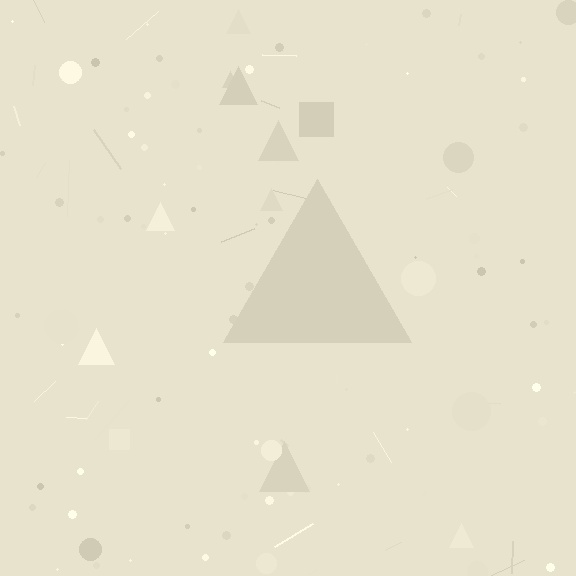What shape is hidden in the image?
A triangle is hidden in the image.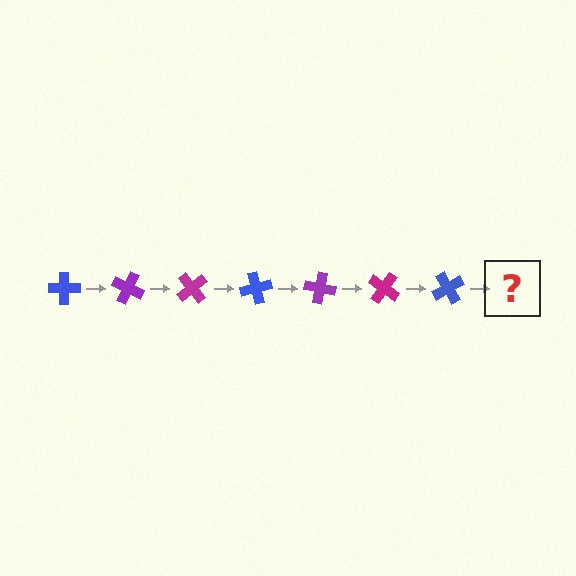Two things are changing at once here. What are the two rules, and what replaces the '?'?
The two rules are that it rotates 25 degrees each step and the color cycles through blue, purple, and magenta. The '?' should be a purple cross, rotated 175 degrees from the start.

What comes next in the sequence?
The next element should be a purple cross, rotated 175 degrees from the start.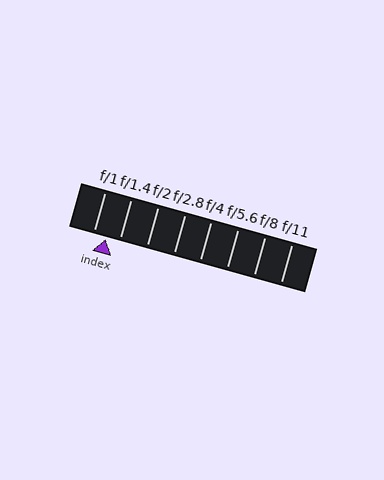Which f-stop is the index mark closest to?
The index mark is closest to f/1.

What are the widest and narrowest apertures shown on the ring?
The widest aperture shown is f/1 and the narrowest is f/11.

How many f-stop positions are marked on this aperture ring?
There are 8 f-stop positions marked.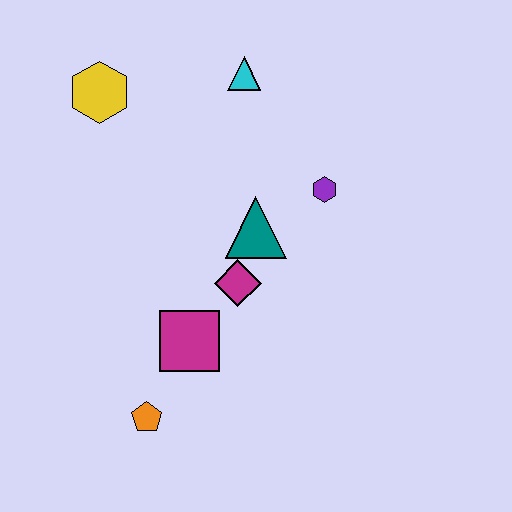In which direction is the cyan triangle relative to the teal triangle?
The cyan triangle is above the teal triangle.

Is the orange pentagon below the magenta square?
Yes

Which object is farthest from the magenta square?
The cyan triangle is farthest from the magenta square.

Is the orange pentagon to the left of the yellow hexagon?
No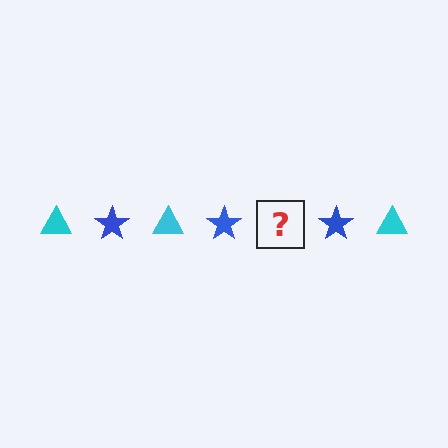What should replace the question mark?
The question mark should be replaced with a cyan triangle.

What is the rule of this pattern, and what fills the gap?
The rule is that the pattern alternates between cyan triangle and blue star. The gap should be filled with a cyan triangle.